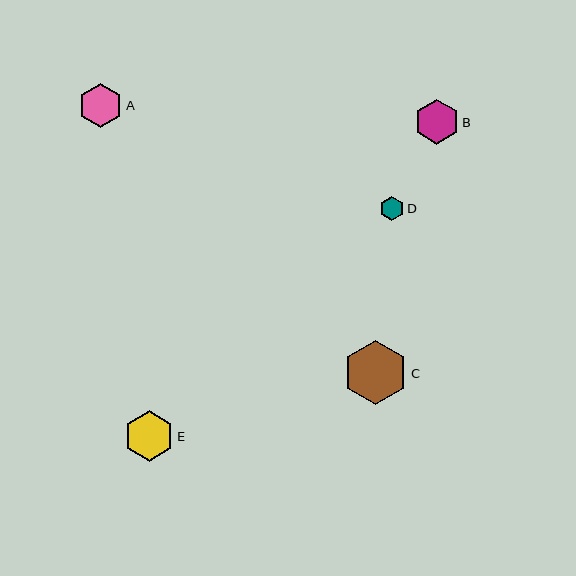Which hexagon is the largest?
Hexagon C is the largest with a size of approximately 65 pixels.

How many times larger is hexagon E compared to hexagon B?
Hexagon E is approximately 1.1 times the size of hexagon B.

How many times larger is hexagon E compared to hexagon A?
Hexagon E is approximately 1.1 times the size of hexagon A.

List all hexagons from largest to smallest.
From largest to smallest: C, E, B, A, D.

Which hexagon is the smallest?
Hexagon D is the smallest with a size of approximately 24 pixels.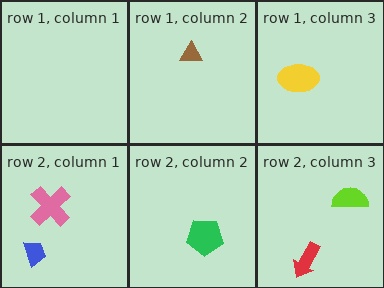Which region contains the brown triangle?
The row 1, column 2 region.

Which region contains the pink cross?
The row 2, column 1 region.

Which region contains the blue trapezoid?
The row 2, column 1 region.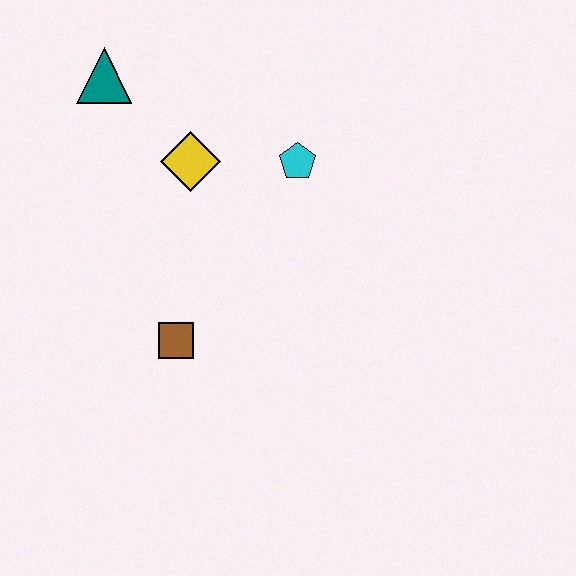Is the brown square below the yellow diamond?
Yes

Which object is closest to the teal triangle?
The yellow diamond is closest to the teal triangle.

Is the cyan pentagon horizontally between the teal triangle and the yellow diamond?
No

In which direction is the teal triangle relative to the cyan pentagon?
The teal triangle is to the left of the cyan pentagon.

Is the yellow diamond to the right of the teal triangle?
Yes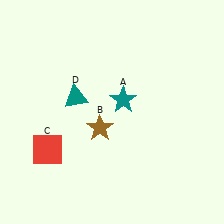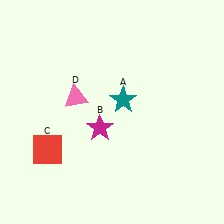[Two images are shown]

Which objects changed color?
B changed from brown to magenta. D changed from teal to pink.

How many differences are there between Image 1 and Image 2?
There are 2 differences between the two images.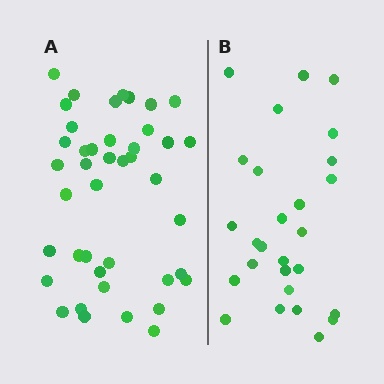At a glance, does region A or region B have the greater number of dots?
Region A (the left region) has more dots.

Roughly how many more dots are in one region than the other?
Region A has approximately 15 more dots than region B.